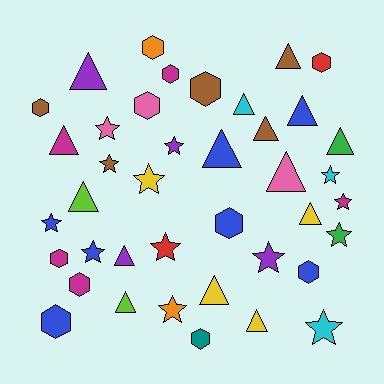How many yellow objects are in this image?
There are 4 yellow objects.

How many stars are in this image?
There are 13 stars.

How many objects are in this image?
There are 40 objects.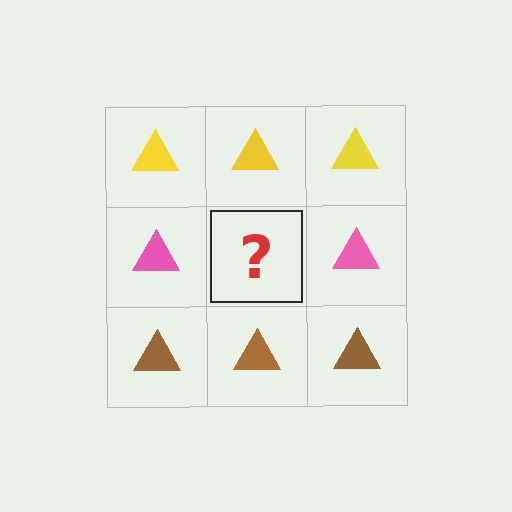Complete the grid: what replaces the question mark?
The question mark should be replaced with a pink triangle.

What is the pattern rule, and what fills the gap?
The rule is that each row has a consistent color. The gap should be filled with a pink triangle.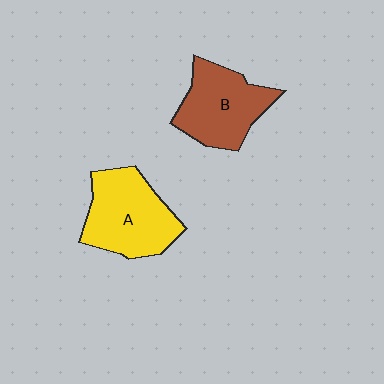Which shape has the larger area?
Shape A (yellow).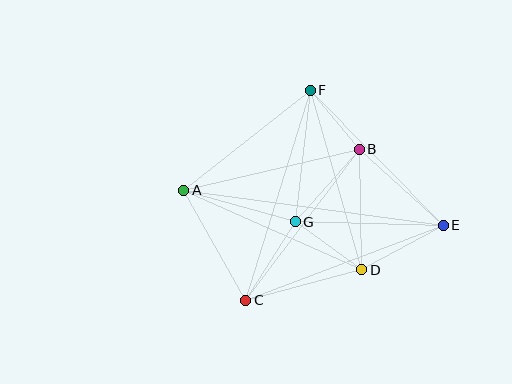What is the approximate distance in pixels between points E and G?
The distance between E and G is approximately 148 pixels.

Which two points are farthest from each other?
Points A and E are farthest from each other.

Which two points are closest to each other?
Points B and F are closest to each other.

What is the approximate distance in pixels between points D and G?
The distance between D and G is approximately 82 pixels.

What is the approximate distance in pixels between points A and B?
The distance between A and B is approximately 180 pixels.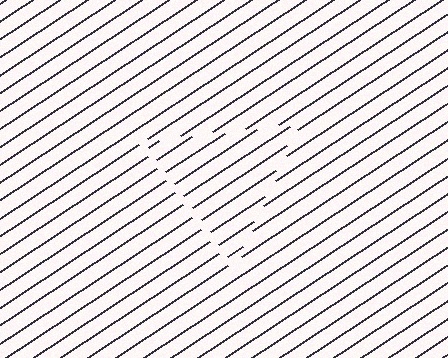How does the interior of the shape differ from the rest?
The interior of the shape contains the same grating, shifted by half a period — the contour is defined by the phase discontinuity where line-ends from the inner and outer gratings abut.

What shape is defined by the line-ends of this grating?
An illusory triangle. The interior of the shape contains the same grating, shifted by half a period — the contour is defined by the phase discontinuity where line-ends from the inner and outer gratings abut.